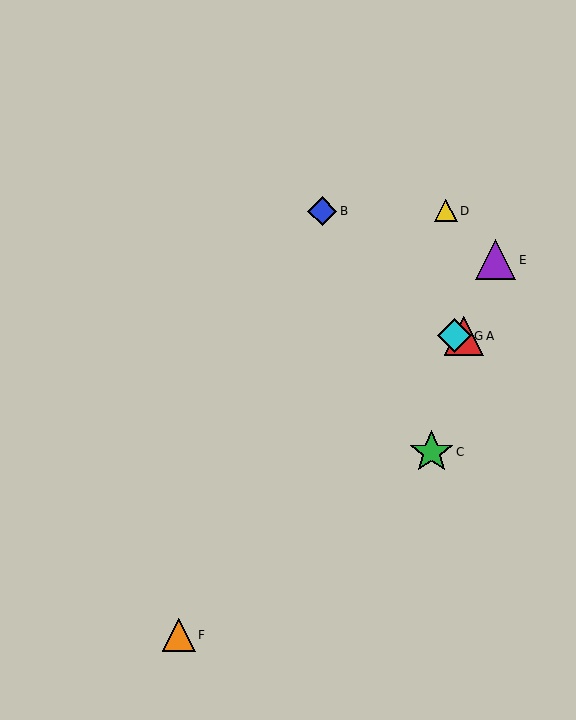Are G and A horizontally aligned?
Yes, both are at y≈336.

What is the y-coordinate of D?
Object D is at y≈211.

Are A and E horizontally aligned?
No, A is at y≈336 and E is at y≈260.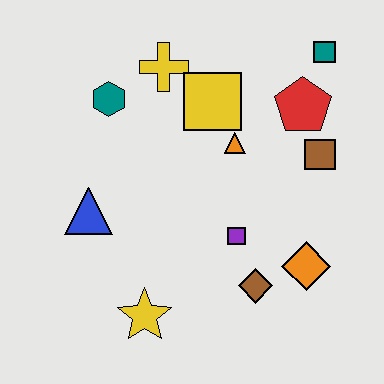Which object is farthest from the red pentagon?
The yellow star is farthest from the red pentagon.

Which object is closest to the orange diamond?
The brown diamond is closest to the orange diamond.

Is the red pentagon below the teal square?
Yes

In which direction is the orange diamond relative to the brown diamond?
The orange diamond is to the right of the brown diamond.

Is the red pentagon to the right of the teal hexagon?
Yes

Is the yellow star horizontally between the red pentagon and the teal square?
No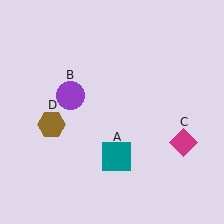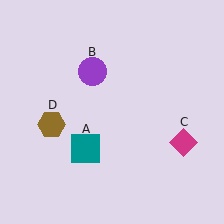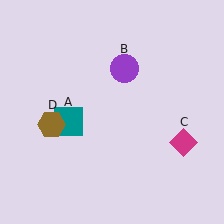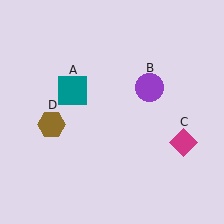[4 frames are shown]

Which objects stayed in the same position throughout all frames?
Magenta diamond (object C) and brown hexagon (object D) remained stationary.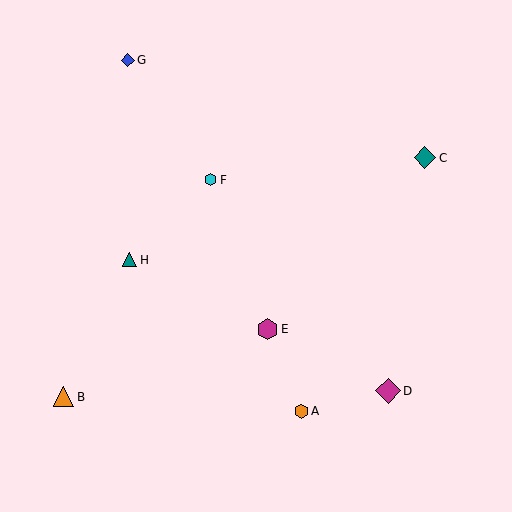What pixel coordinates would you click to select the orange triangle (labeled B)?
Click at (63, 397) to select the orange triangle B.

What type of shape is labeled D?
Shape D is a magenta diamond.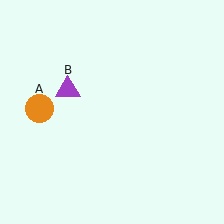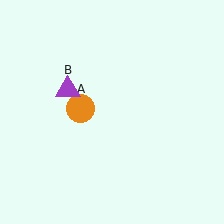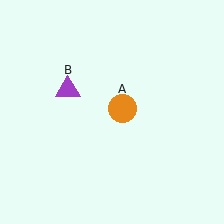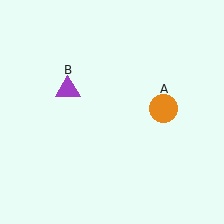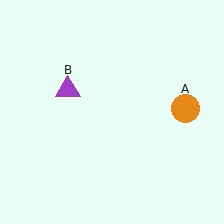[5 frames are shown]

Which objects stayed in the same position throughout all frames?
Purple triangle (object B) remained stationary.